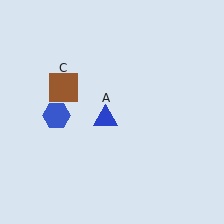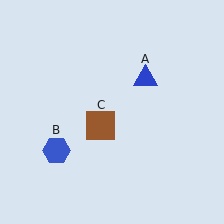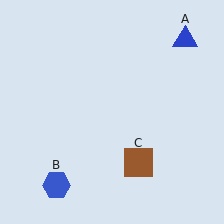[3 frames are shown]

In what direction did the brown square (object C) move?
The brown square (object C) moved down and to the right.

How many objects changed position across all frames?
3 objects changed position: blue triangle (object A), blue hexagon (object B), brown square (object C).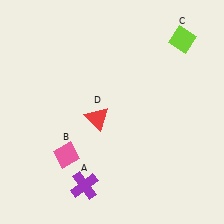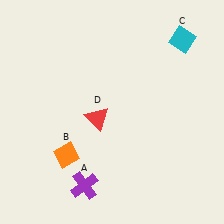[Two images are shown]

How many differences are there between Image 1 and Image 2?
There are 2 differences between the two images.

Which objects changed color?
B changed from pink to orange. C changed from lime to cyan.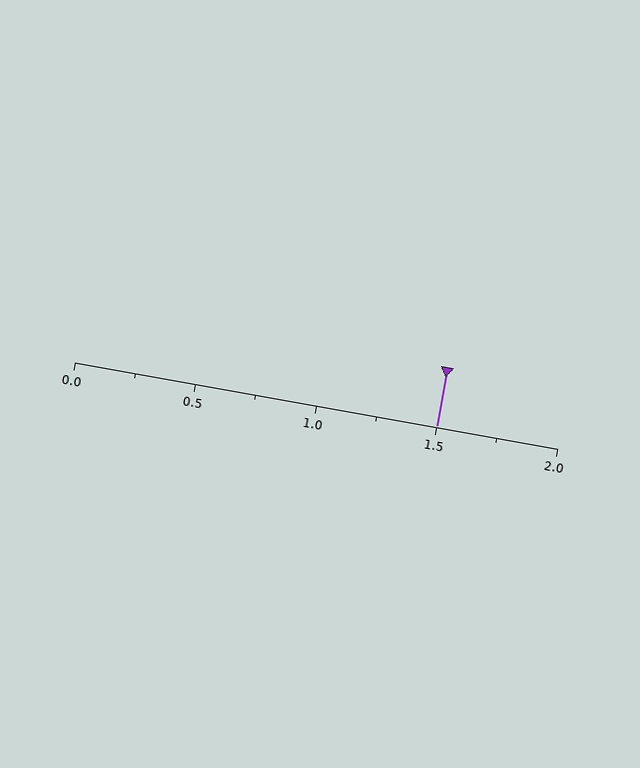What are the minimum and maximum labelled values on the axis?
The axis runs from 0.0 to 2.0.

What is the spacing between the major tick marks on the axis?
The major ticks are spaced 0.5 apart.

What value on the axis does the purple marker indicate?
The marker indicates approximately 1.5.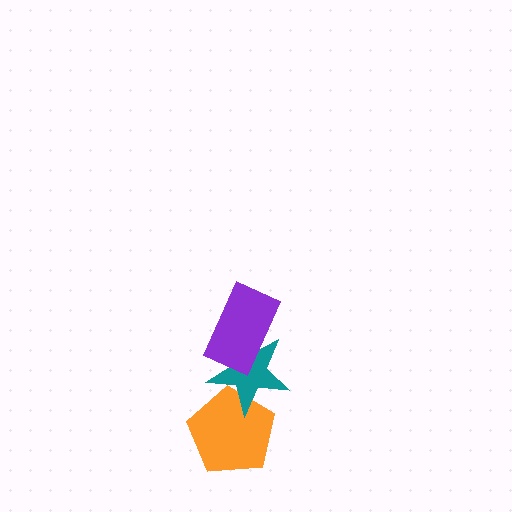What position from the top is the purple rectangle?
The purple rectangle is 1st from the top.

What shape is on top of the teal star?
The purple rectangle is on top of the teal star.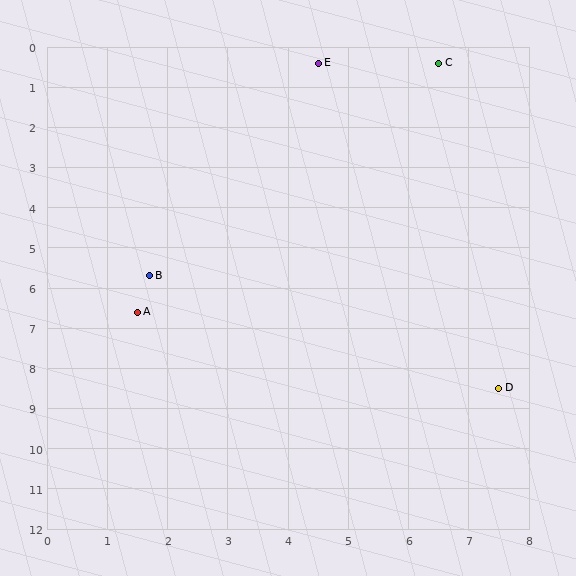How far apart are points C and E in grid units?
Points C and E are about 2.0 grid units apart.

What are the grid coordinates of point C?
Point C is at approximately (6.5, 0.4).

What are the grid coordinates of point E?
Point E is at approximately (4.5, 0.4).